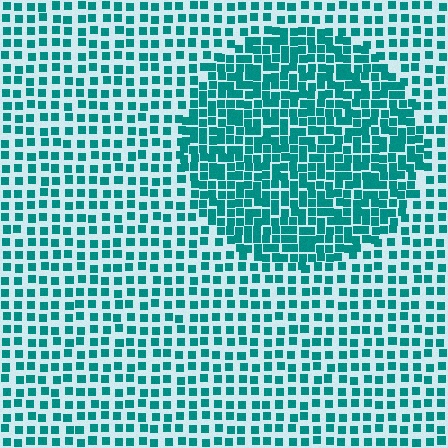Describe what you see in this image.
The image contains small teal elements arranged at two different densities. A circle-shaped region is visible where the elements are more densely packed than the surrounding area.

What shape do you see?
I see a circle.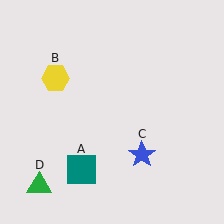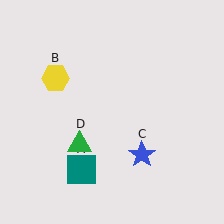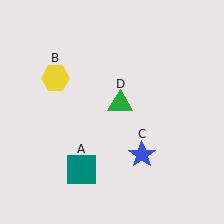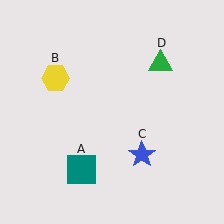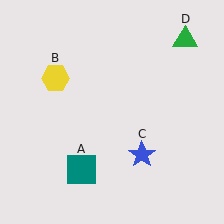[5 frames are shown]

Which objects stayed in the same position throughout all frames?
Teal square (object A) and yellow hexagon (object B) and blue star (object C) remained stationary.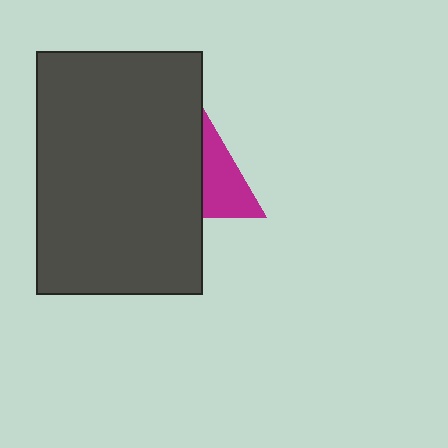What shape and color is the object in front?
The object in front is a dark gray rectangle.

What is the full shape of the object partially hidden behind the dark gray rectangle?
The partially hidden object is a magenta triangle.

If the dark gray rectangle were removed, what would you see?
You would see the complete magenta triangle.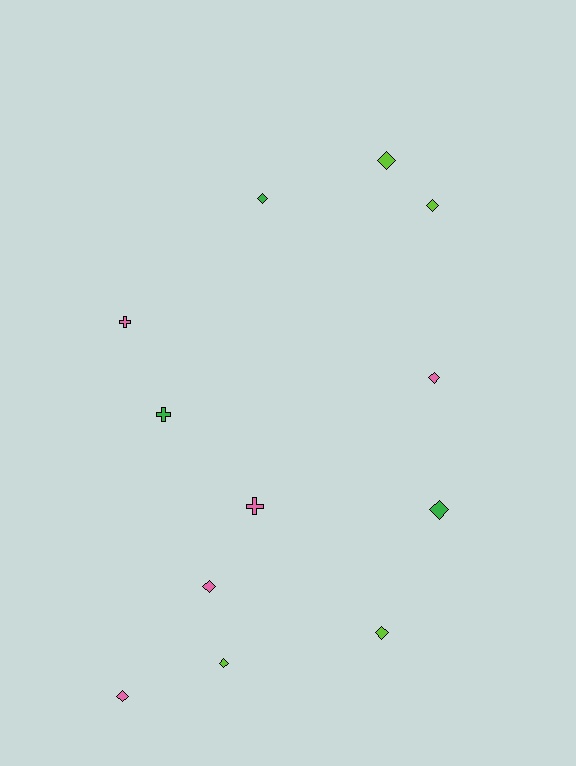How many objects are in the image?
There are 12 objects.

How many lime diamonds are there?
There are 4 lime diamonds.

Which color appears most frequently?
Pink, with 5 objects.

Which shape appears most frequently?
Diamond, with 9 objects.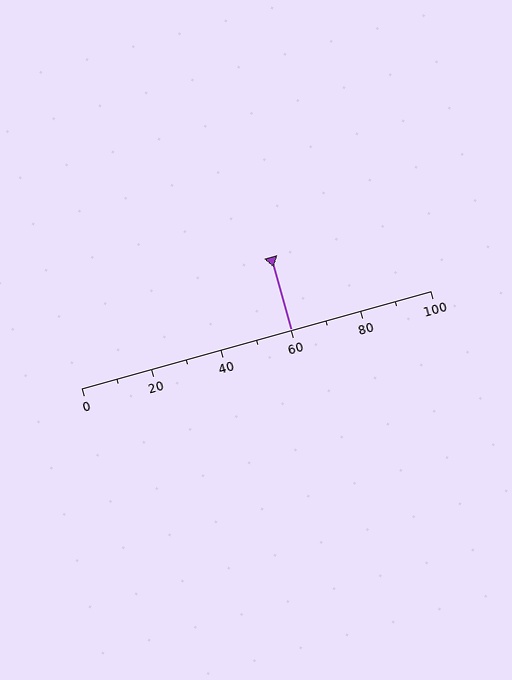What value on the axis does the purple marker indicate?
The marker indicates approximately 60.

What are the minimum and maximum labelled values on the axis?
The axis runs from 0 to 100.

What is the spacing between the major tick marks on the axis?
The major ticks are spaced 20 apart.